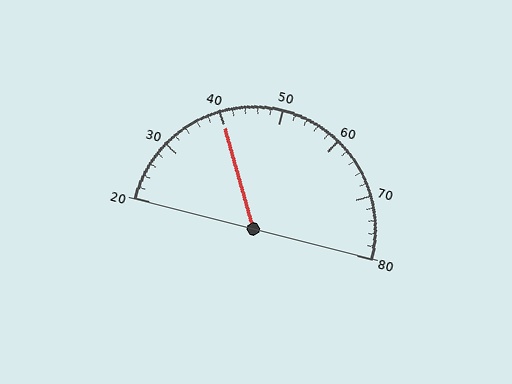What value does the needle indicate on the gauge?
The needle indicates approximately 40.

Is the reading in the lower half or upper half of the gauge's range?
The reading is in the lower half of the range (20 to 80).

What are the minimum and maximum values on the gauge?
The gauge ranges from 20 to 80.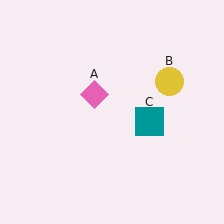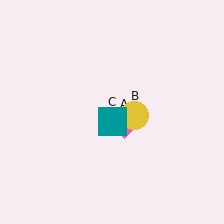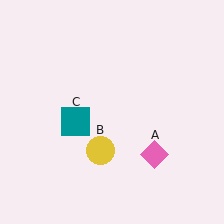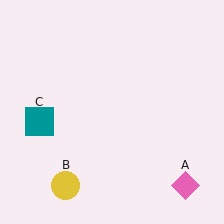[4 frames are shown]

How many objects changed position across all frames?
3 objects changed position: pink diamond (object A), yellow circle (object B), teal square (object C).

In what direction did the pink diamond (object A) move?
The pink diamond (object A) moved down and to the right.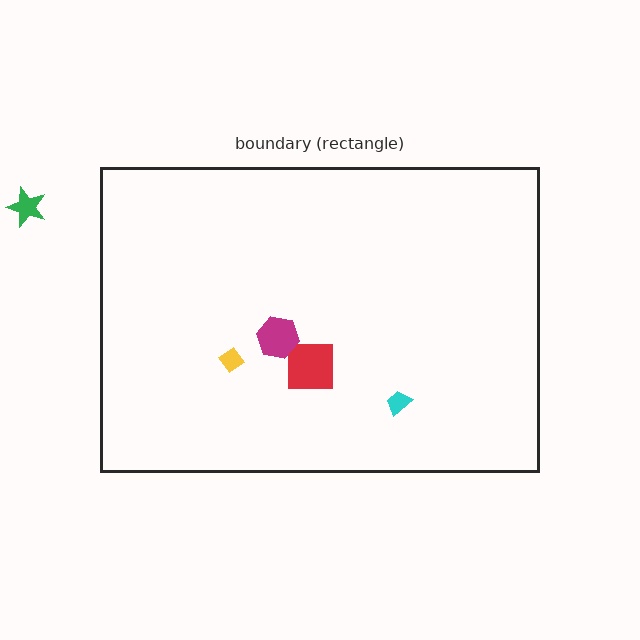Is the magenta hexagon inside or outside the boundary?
Inside.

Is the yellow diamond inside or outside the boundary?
Inside.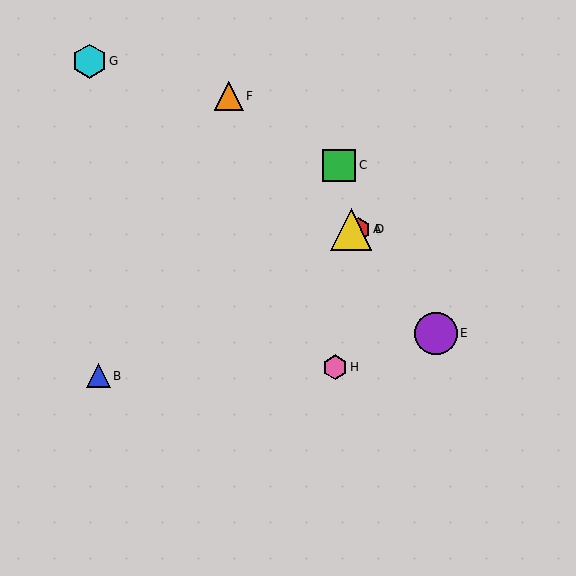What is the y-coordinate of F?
Object F is at y≈96.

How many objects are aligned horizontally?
2 objects (A, D) are aligned horizontally.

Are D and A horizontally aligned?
Yes, both are at y≈229.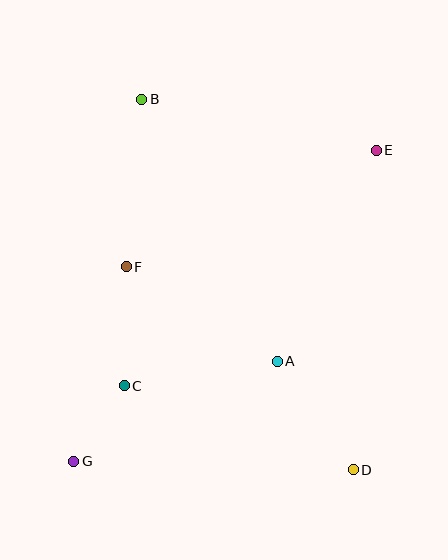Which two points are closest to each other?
Points C and G are closest to each other.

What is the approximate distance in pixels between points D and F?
The distance between D and F is approximately 305 pixels.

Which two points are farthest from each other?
Points E and G are farthest from each other.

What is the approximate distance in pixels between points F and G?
The distance between F and G is approximately 202 pixels.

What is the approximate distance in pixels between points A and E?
The distance between A and E is approximately 233 pixels.